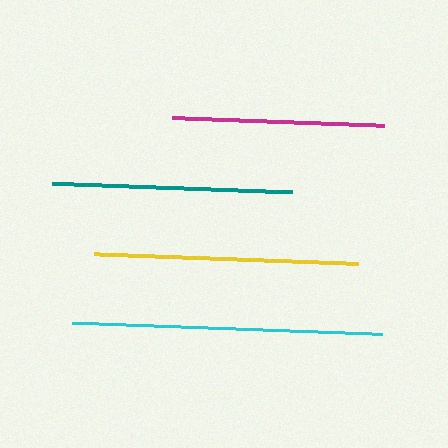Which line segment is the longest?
The cyan line is the longest at approximately 310 pixels.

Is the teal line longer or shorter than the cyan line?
The cyan line is longer than the teal line.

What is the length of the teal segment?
The teal segment is approximately 239 pixels long.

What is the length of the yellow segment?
The yellow segment is approximately 263 pixels long.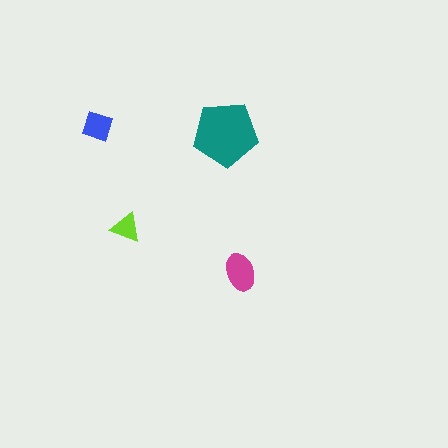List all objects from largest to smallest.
The teal pentagon, the magenta ellipse, the blue diamond, the lime triangle.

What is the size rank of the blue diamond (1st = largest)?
3rd.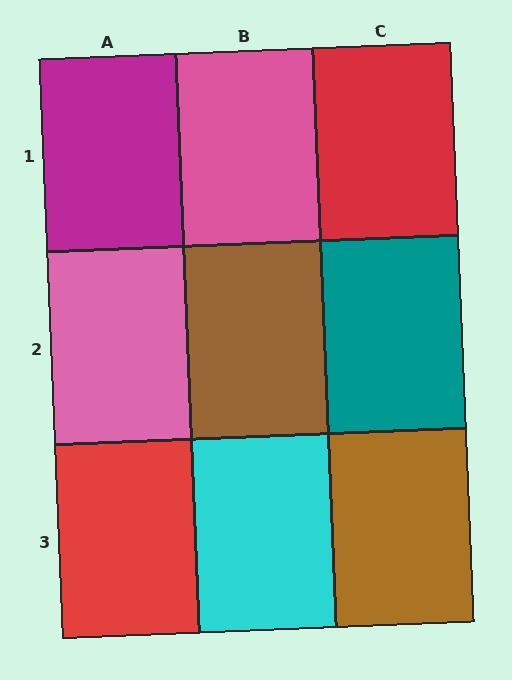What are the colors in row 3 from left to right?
Red, cyan, brown.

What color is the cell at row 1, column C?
Red.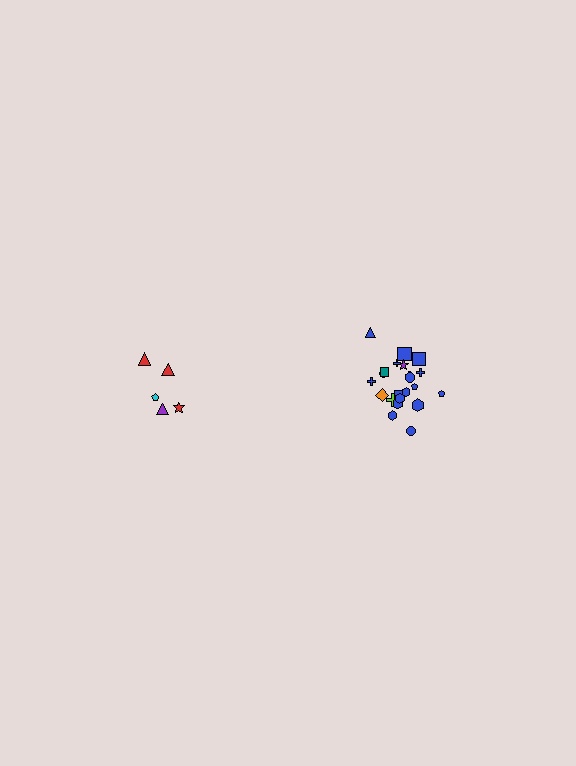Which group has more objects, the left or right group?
The right group.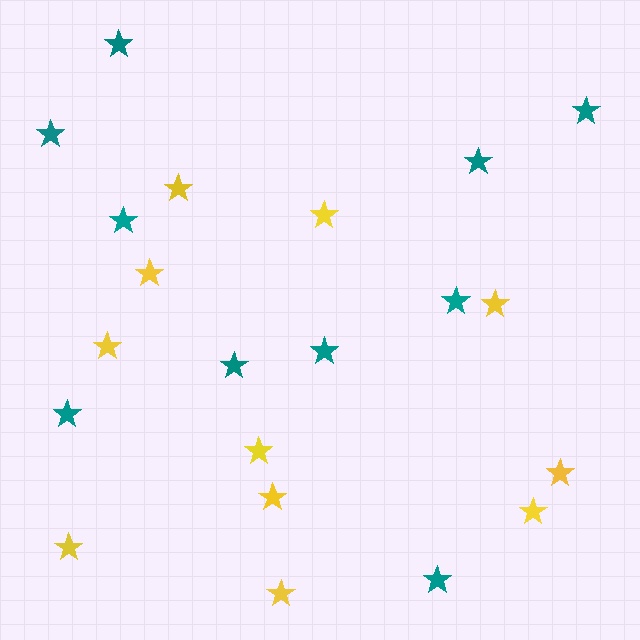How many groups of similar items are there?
There are 2 groups: one group of teal stars (10) and one group of yellow stars (11).